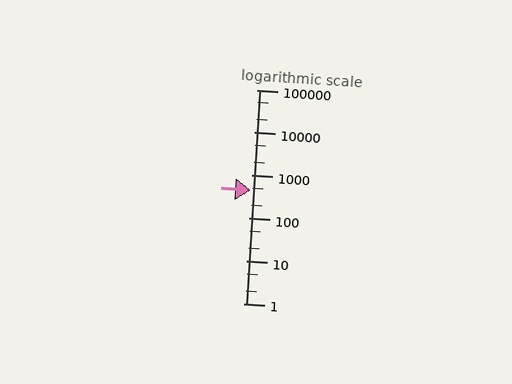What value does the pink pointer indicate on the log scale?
The pointer indicates approximately 440.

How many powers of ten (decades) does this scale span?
The scale spans 5 decades, from 1 to 100000.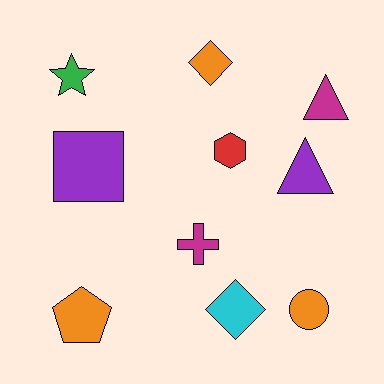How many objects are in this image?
There are 10 objects.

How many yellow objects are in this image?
There are no yellow objects.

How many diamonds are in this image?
There are 2 diamonds.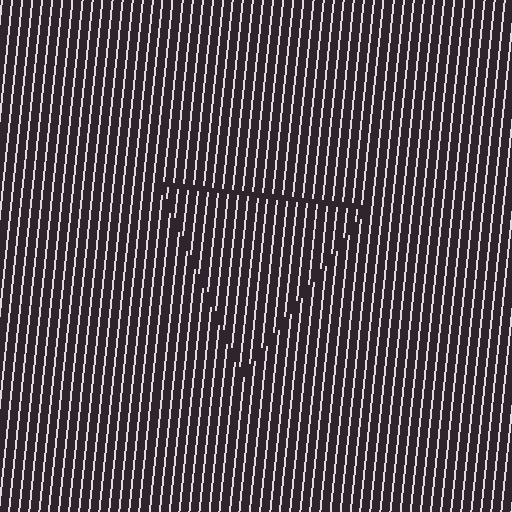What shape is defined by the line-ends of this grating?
An illusory triangle. The interior of the shape contains the same grating, shifted by half a period — the contour is defined by the phase discontinuity where line-ends from the inner and outer gratings abut.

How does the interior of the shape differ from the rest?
The interior of the shape contains the same grating, shifted by half a period — the contour is defined by the phase discontinuity where line-ends from the inner and outer gratings abut.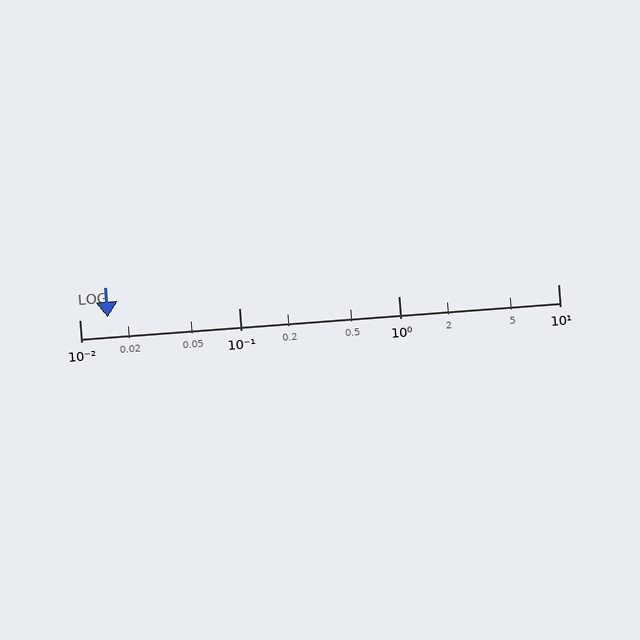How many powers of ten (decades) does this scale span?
The scale spans 3 decades, from 0.01 to 10.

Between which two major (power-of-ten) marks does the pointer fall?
The pointer is between 0.01 and 0.1.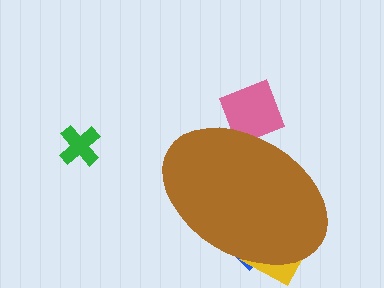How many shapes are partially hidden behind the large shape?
3 shapes are partially hidden.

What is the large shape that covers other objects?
A brown ellipse.